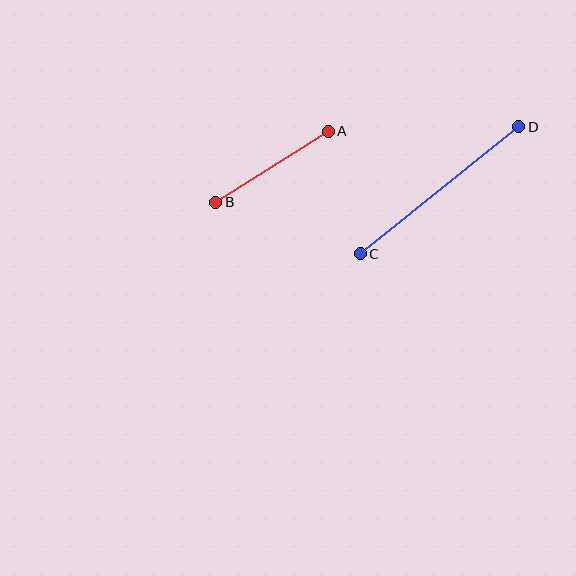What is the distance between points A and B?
The distance is approximately 133 pixels.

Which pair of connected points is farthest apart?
Points C and D are farthest apart.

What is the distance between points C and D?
The distance is approximately 203 pixels.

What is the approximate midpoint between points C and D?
The midpoint is at approximately (440, 190) pixels.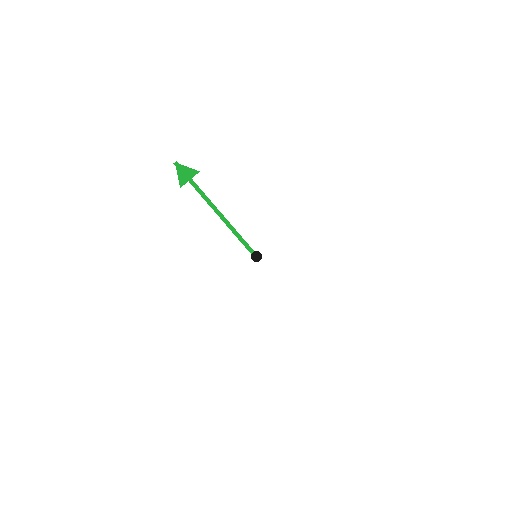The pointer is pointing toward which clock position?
Roughly 11 o'clock.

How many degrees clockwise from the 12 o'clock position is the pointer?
Approximately 319 degrees.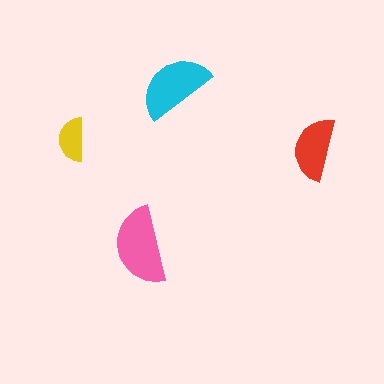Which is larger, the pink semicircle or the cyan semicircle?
The pink one.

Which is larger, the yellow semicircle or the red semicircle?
The red one.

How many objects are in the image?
There are 4 objects in the image.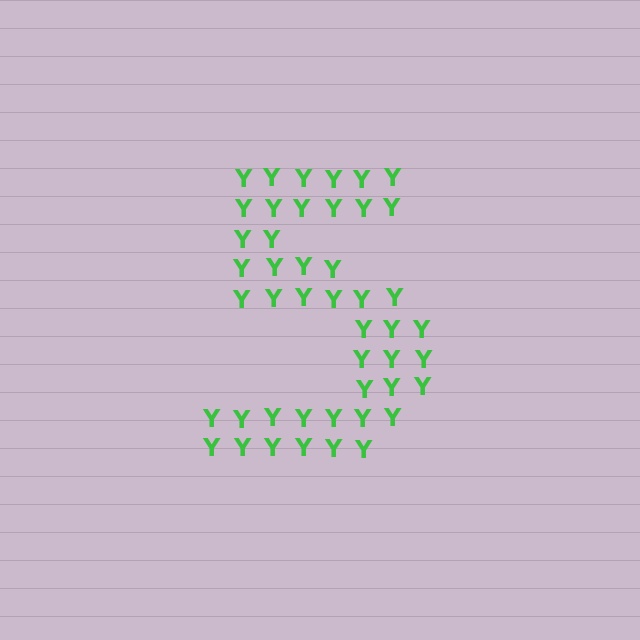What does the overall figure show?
The overall figure shows the digit 5.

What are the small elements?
The small elements are letter Y's.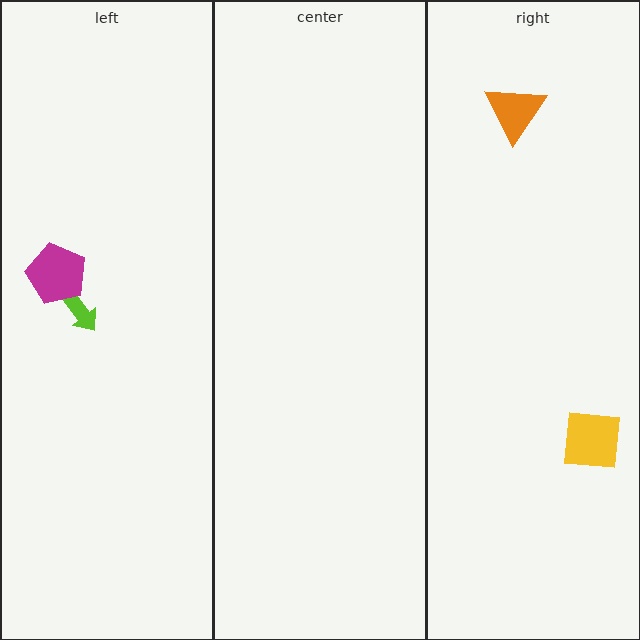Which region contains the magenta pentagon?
The left region.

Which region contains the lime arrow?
The left region.